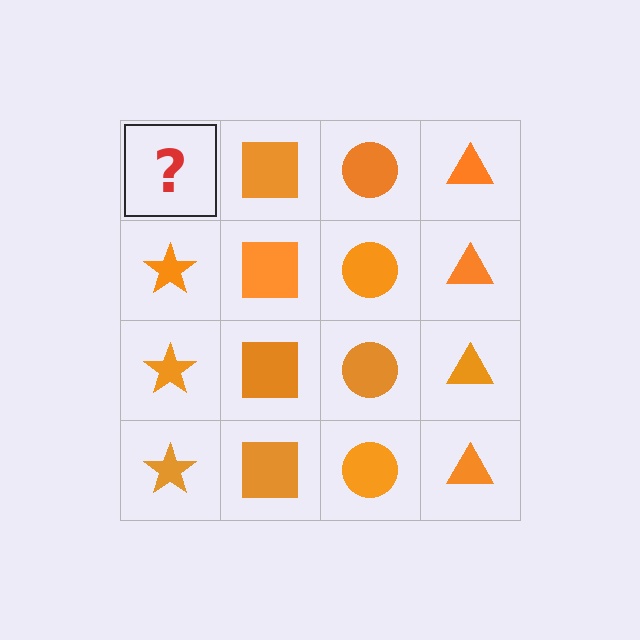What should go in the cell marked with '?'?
The missing cell should contain an orange star.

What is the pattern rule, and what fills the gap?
The rule is that each column has a consistent shape. The gap should be filled with an orange star.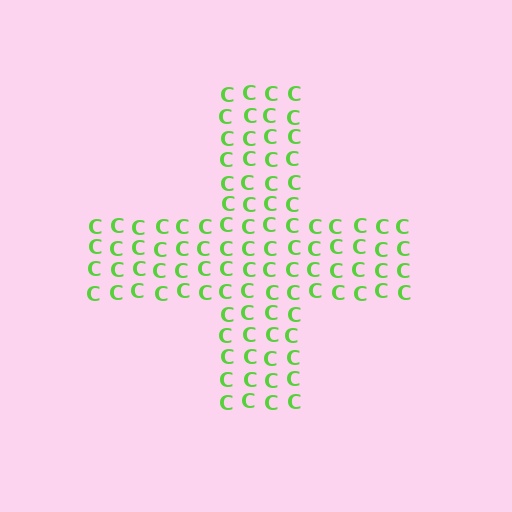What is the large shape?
The large shape is a cross.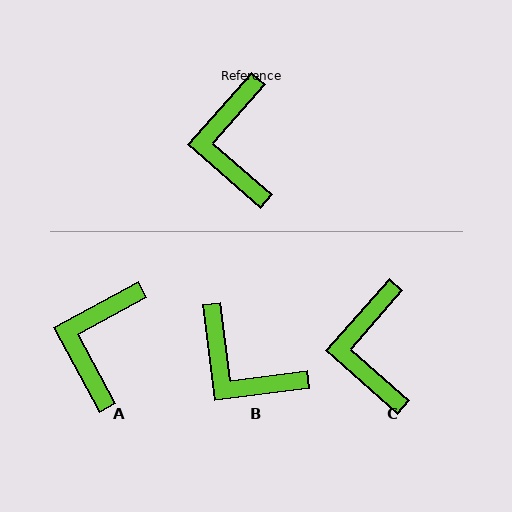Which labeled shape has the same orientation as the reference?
C.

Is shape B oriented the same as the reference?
No, it is off by about 49 degrees.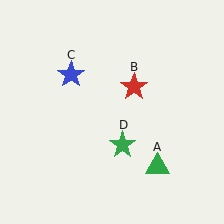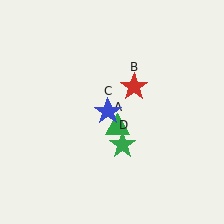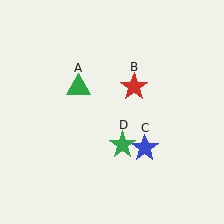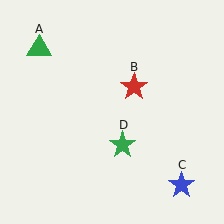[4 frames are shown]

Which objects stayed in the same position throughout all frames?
Red star (object B) and green star (object D) remained stationary.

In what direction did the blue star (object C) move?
The blue star (object C) moved down and to the right.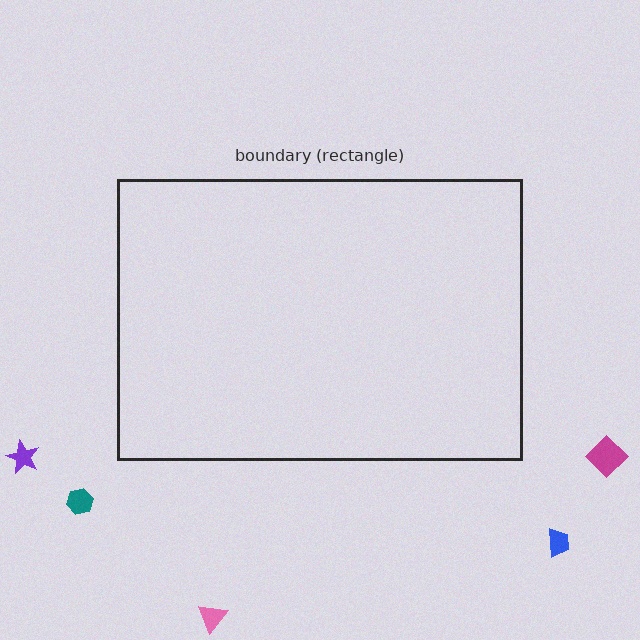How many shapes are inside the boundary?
0 inside, 5 outside.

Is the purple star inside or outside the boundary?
Outside.